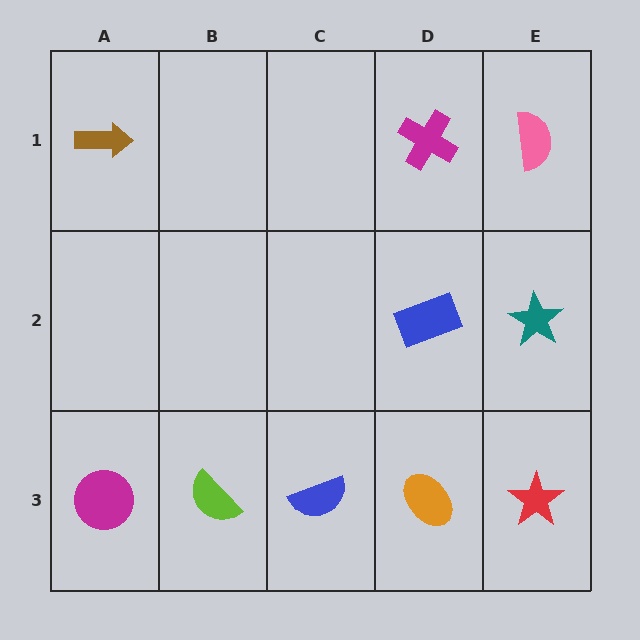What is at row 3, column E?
A red star.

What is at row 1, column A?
A brown arrow.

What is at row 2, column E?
A teal star.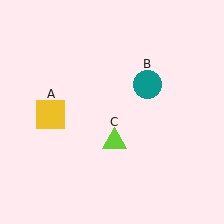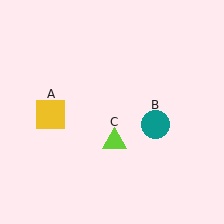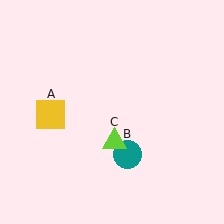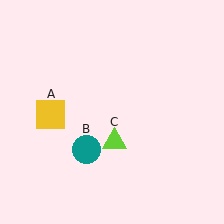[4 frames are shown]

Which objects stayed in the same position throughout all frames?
Yellow square (object A) and lime triangle (object C) remained stationary.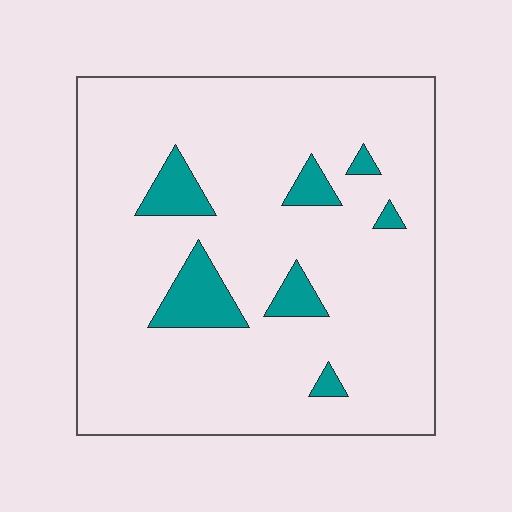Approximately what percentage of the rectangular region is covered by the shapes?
Approximately 10%.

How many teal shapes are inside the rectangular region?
7.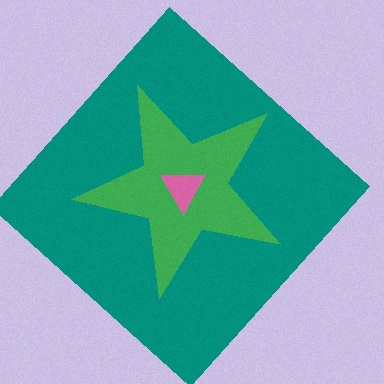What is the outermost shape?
The teal diamond.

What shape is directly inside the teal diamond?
The green star.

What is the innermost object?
The pink triangle.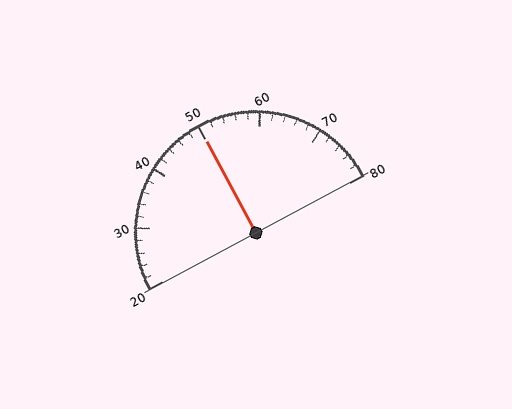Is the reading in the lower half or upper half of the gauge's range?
The reading is in the upper half of the range (20 to 80).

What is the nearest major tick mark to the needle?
The nearest major tick mark is 50.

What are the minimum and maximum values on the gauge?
The gauge ranges from 20 to 80.